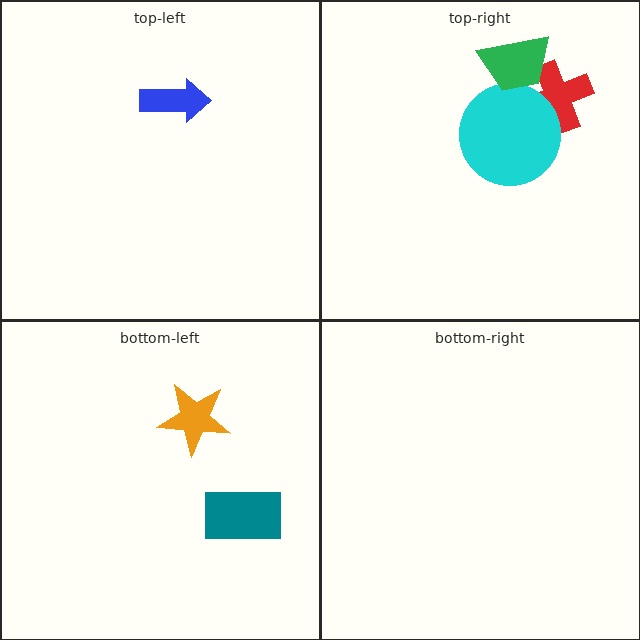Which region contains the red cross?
The top-right region.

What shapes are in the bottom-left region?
The teal rectangle, the orange star.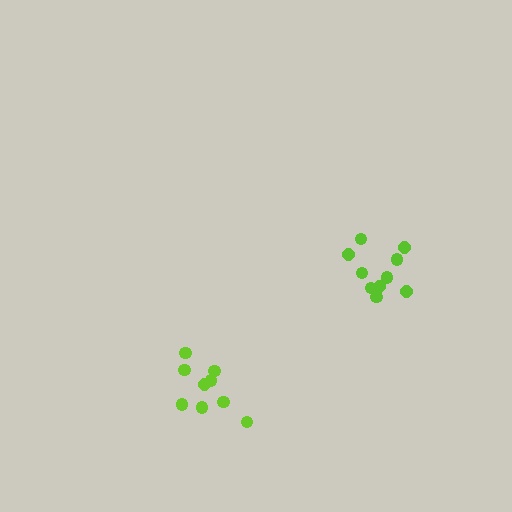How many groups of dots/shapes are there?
There are 2 groups.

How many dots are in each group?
Group 1: 10 dots, Group 2: 9 dots (19 total).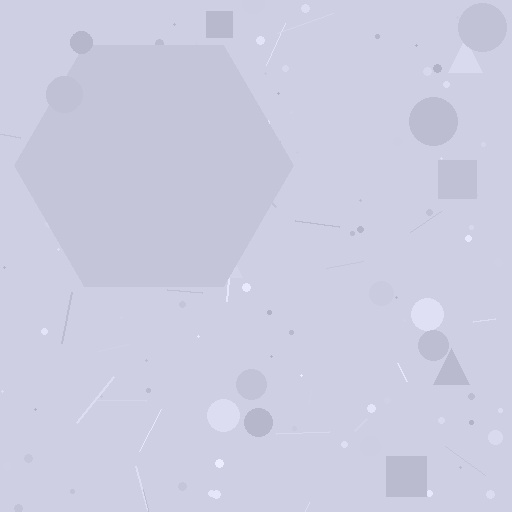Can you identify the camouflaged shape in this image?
The camouflaged shape is a hexagon.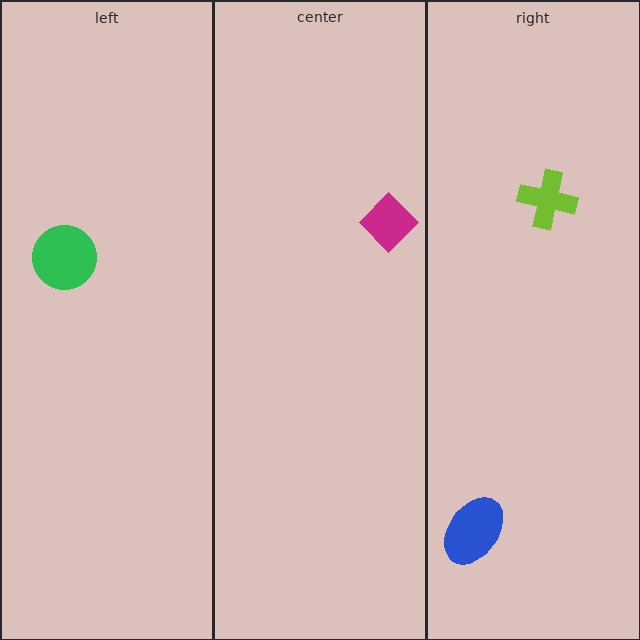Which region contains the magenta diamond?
The center region.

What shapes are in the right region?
The lime cross, the blue ellipse.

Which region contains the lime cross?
The right region.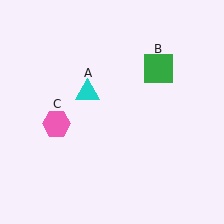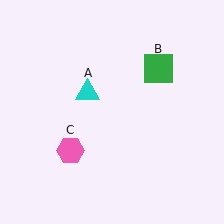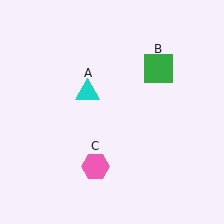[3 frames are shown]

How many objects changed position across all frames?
1 object changed position: pink hexagon (object C).